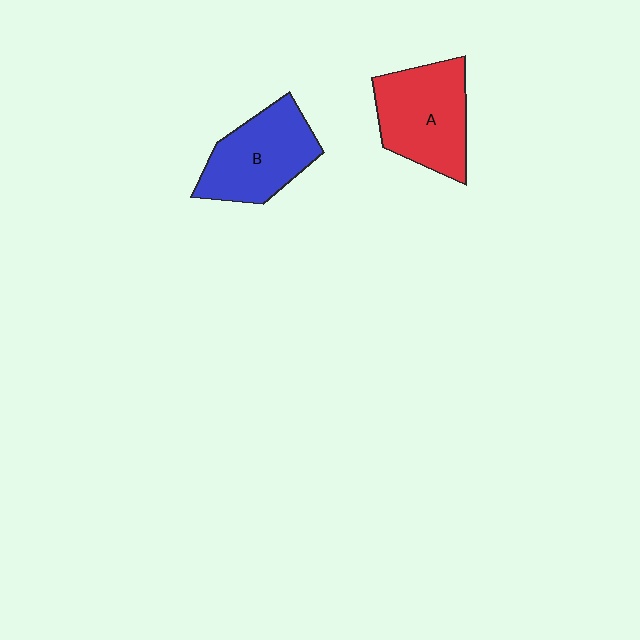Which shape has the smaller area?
Shape B (blue).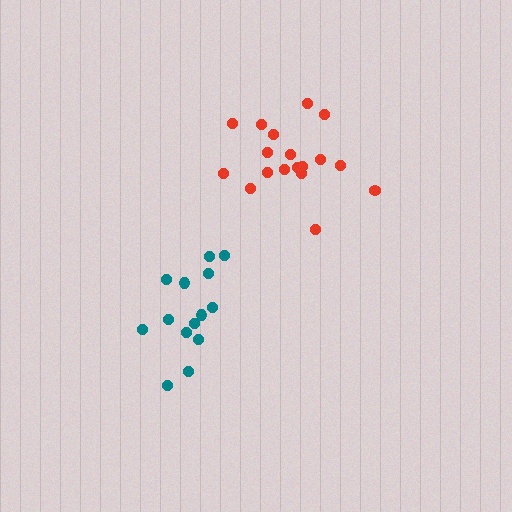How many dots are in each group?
Group 1: 14 dots, Group 2: 18 dots (32 total).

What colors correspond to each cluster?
The clusters are colored: teal, red.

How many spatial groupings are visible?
There are 2 spatial groupings.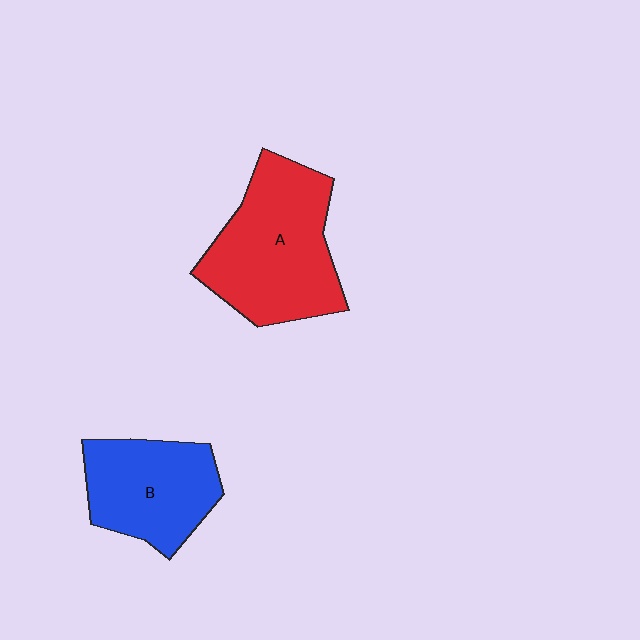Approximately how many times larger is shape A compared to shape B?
Approximately 1.4 times.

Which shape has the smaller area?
Shape B (blue).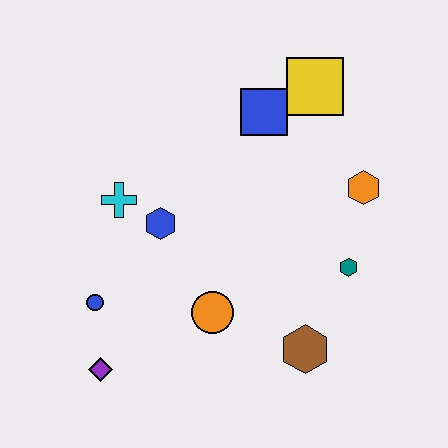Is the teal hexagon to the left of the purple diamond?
No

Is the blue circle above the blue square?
No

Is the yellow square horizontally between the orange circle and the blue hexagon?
No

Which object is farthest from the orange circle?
The yellow square is farthest from the orange circle.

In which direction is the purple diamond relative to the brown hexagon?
The purple diamond is to the left of the brown hexagon.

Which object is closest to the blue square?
The yellow square is closest to the blue square.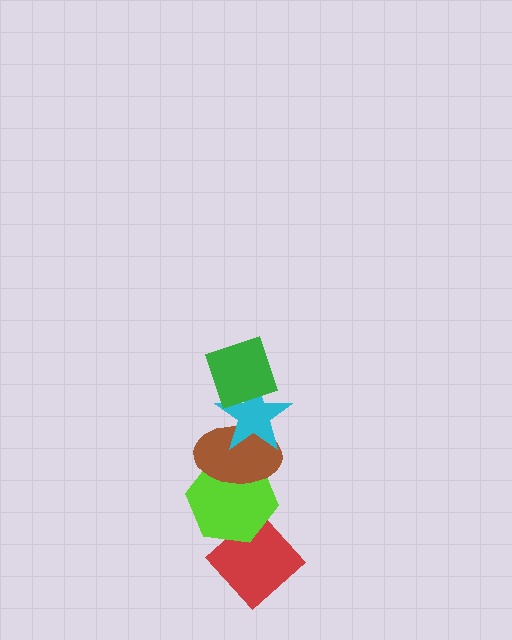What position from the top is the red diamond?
The red diamond is 5th from the top.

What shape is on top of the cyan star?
The green diamond is on top of the cyan star.